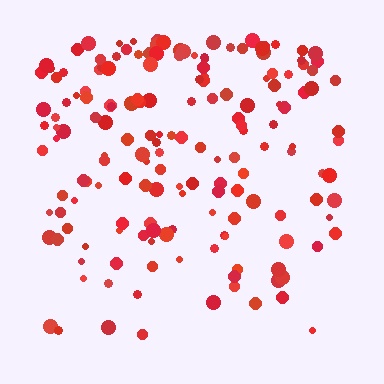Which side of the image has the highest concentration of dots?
The top.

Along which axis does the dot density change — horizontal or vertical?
Vertical.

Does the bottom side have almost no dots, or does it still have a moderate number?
Still a moderate number, just noticeably fewer than the top.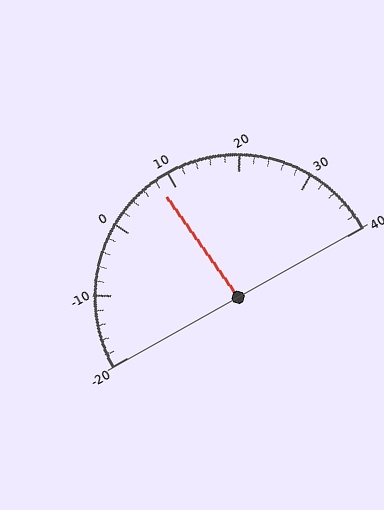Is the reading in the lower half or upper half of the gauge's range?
The reading is in the lower half of the range (-20 to 40).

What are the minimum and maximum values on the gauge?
The gauge ranges from -20 to 40.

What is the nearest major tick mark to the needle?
The nearest major tick mark is 10.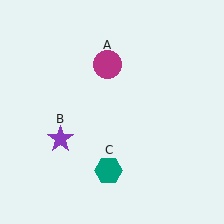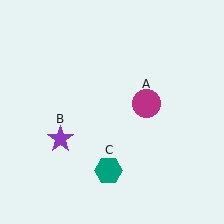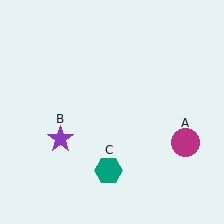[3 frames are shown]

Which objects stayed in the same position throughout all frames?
Purple star (object B) and teal hexagon (object C) remained stationary.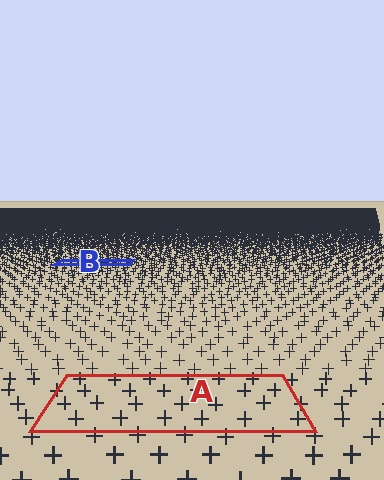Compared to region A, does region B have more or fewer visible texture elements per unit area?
Region B has more texture elements per unit area — they are packed more densely because it is farther away.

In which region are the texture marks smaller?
The texture marks are smaller in region B, because it is farther away.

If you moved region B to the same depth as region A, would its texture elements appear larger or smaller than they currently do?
They would appear larger. At a closer depth, the same texture elements are projected at a bigger on-screen size.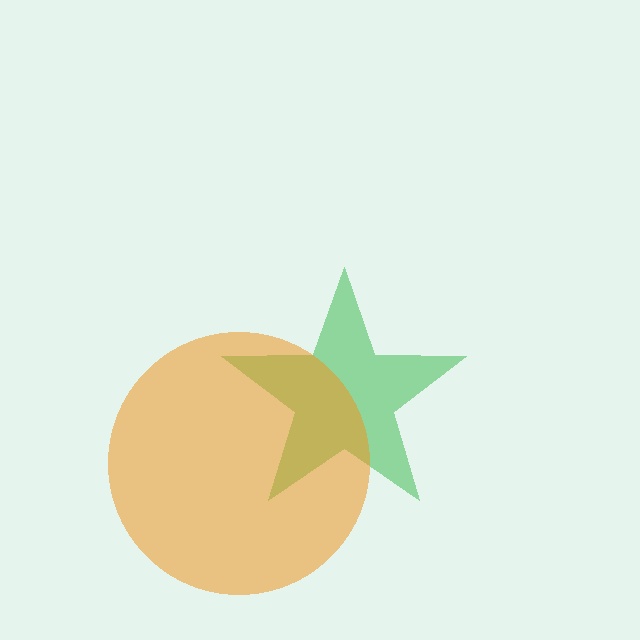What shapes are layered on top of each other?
The layered shapes are: a green star, an orange circle.